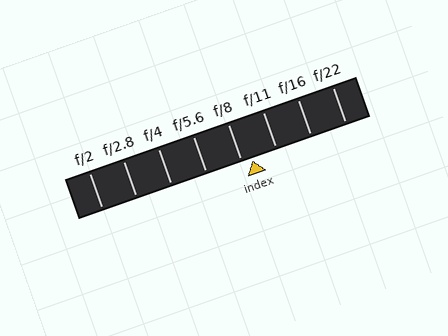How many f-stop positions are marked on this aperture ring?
There are 8 f-stop positions marked.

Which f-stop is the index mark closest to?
The index mark is closest to f/8.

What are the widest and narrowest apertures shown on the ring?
The widest aperture shown is f/2 and the narrowest is f/22.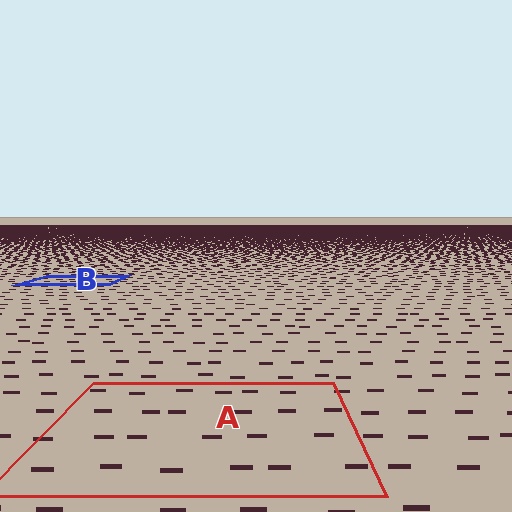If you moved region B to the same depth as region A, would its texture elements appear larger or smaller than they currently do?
They would appear larger. At a closer depth, the same texture elements are projected at a bigger on-screen size.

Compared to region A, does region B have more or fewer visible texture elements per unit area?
Region B has more texture elements per unit area — they are packed more densely because it is farther away.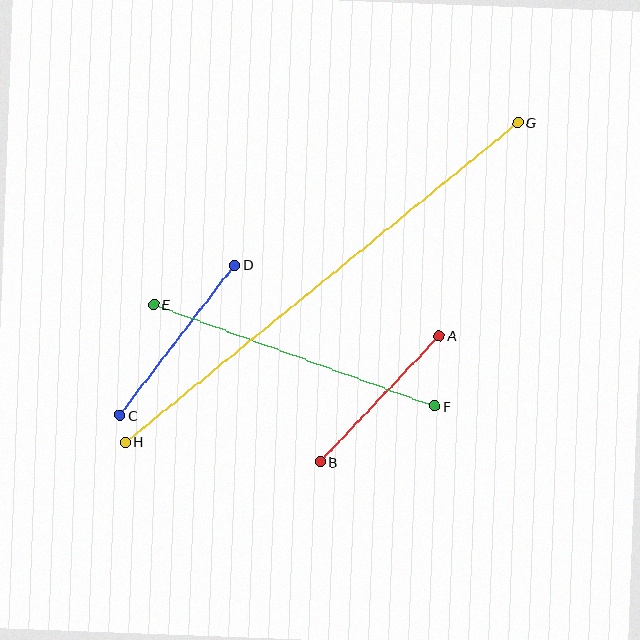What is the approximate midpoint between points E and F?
The midpoint is at approximately (294, 355) pixels.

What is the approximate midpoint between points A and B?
The midpoint is at approximately (380, 399) pixels.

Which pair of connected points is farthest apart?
Points G and H are farthest apart.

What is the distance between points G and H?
The distance is approximately 506 pixels.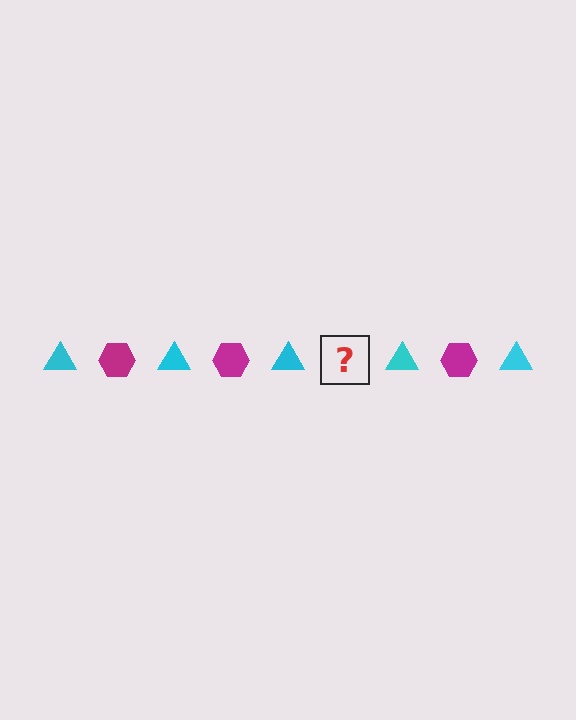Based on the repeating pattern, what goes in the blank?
The blank should be a magenta hexagon.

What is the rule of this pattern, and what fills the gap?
The rule is that the pattern alternates between cyan triangle and magenta hexagon. The gap should be filled with a magenta hexagon.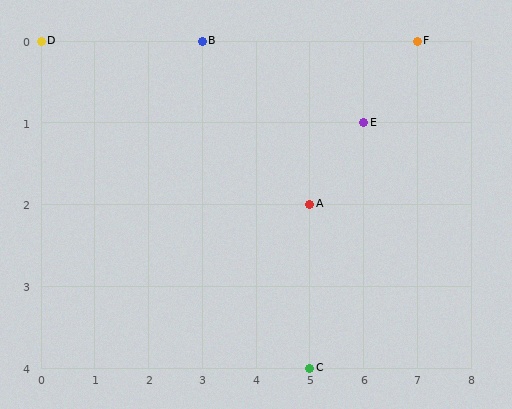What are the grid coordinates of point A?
Point A is at grid coordinates (5, 2).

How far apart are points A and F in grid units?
Points A and F are 2 columns and 2 rows apart (about 2.8 grid units diagonally).